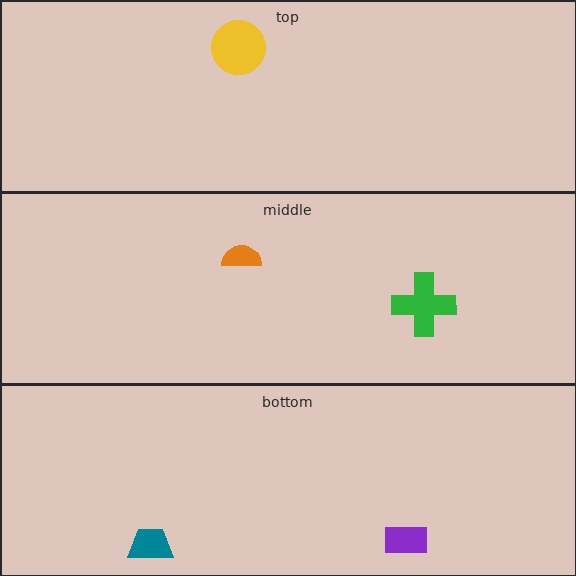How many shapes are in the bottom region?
2.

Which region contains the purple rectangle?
The bottom region.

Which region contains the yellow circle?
The top region.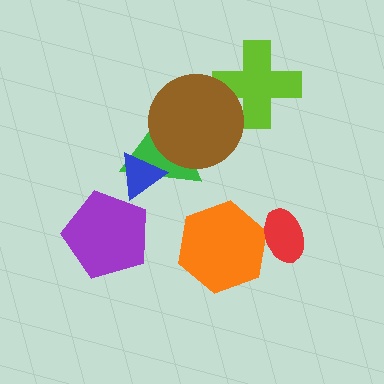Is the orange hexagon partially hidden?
Yes, it is partially covered by another shape.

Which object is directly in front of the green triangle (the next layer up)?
The blue triangle is directly in front of the green triangle.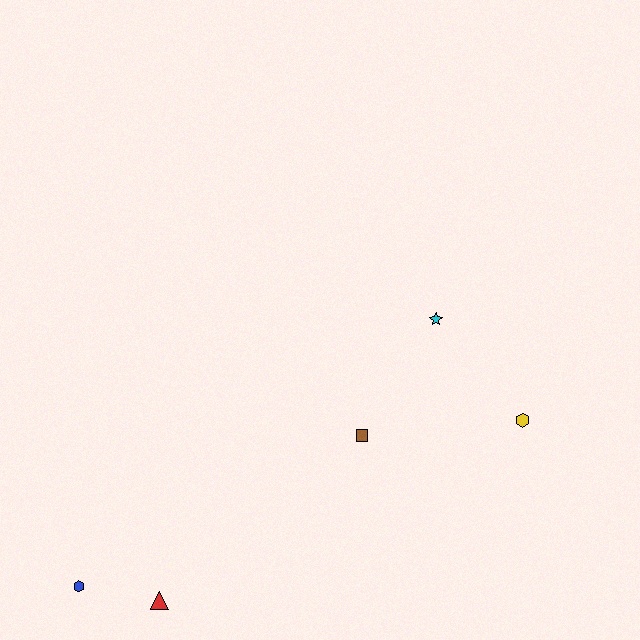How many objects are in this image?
There are 5 objects.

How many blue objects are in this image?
There is 1 blue object.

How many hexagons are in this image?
There are 2 hexagons.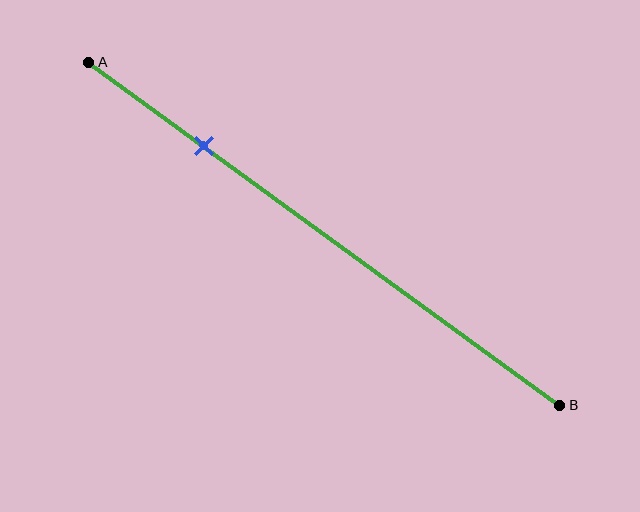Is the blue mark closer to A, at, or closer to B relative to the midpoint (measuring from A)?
The blue mark is closer to point A than the midpoint of segment AB.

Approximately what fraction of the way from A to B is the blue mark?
The blue mark is approximately 25% of the way from A to B.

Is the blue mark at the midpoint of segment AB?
No, the mark is at about 25% from A, not at the 50% midpoint.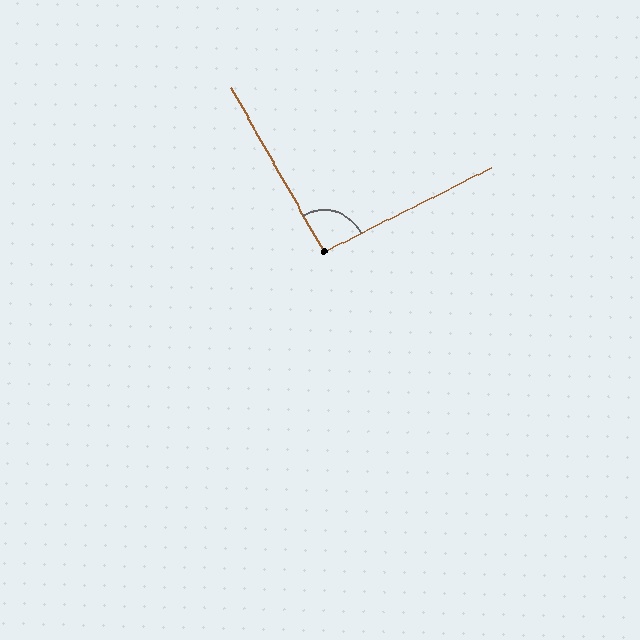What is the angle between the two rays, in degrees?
Approximately 93 degrees.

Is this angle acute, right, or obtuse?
It is approximately a right angle.